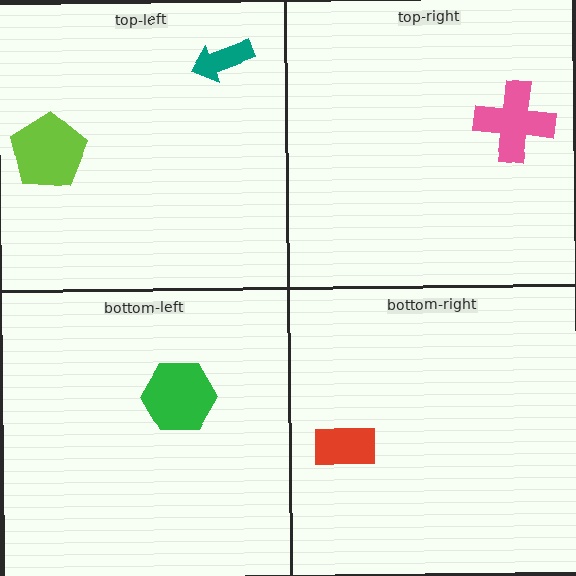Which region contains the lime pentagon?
The top-left region.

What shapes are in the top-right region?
The pink cross.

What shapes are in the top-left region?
The lime pentagon, the teal arrow.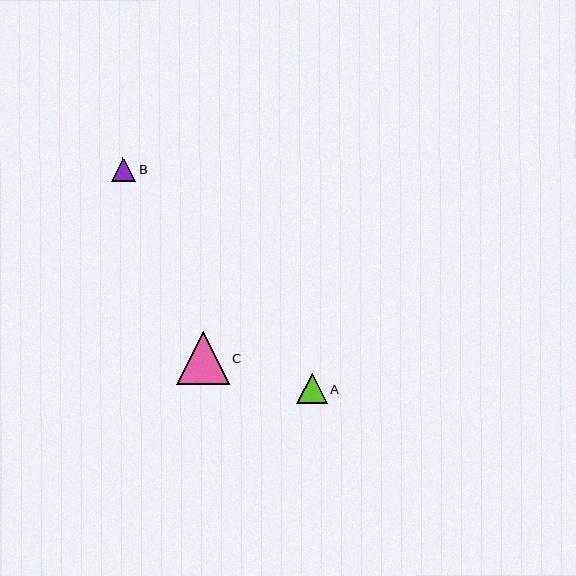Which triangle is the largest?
Triangle C is the largest with a size of approximately 53 pixels.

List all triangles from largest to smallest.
From largest to smallest: C, A, B.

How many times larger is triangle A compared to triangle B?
Triangle A is approximately 1.3 times the size of triangle B.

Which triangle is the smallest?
Triangle B is the smallest with a size of approximately 24 pixels.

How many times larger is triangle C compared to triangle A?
Triangle C is approximately 1.7 times the size of triangle A.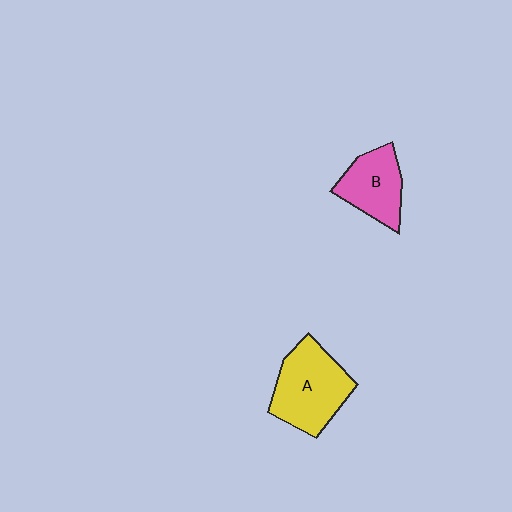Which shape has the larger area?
Shape A (yellow).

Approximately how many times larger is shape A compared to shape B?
Approximately 1.4 times.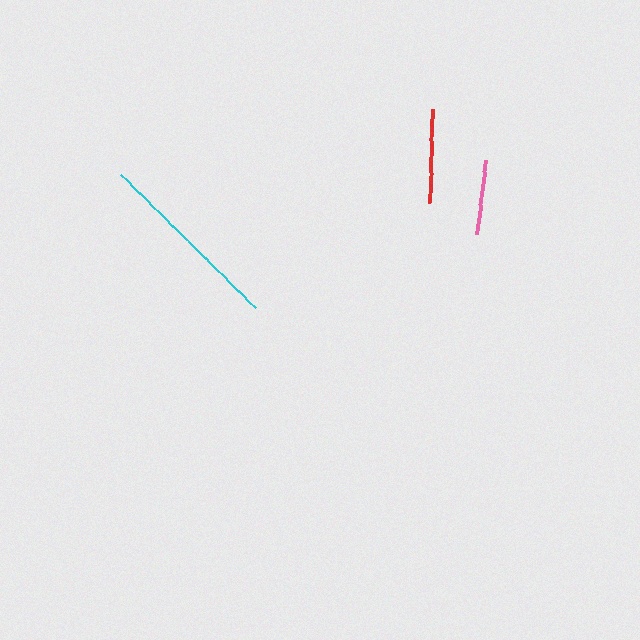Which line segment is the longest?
The cyan line is the longest at approximately 189 pixels.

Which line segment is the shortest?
The pink line is the shortest at approximately 75 pixels.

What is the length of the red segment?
The red segment is approximately 93 pixels long.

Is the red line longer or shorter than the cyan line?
The cyan line is longer than the red line.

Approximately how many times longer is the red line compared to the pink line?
The red line is approximately 1.2 times the length of the pink line.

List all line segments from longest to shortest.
From longest to shortest: cyan, red, pink.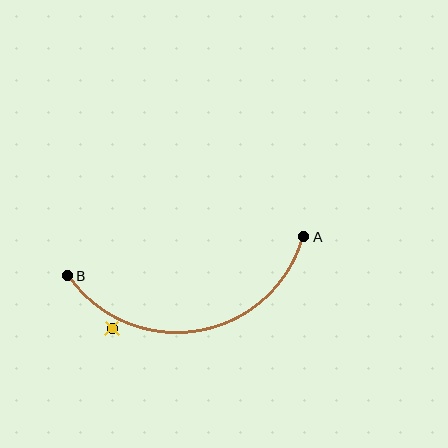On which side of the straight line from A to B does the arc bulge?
The arc bulges below the straight line connecting A and B.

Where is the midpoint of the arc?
The arc midpoint is the point on the curve farthest from the straight line joining A and B. It sits below that line.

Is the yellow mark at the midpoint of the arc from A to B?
No — the yellow mark does not lie on the arc at all. It sits slightly outside the curve.